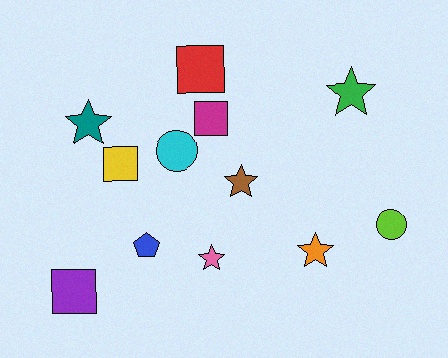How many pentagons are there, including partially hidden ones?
There is 1 pentagon.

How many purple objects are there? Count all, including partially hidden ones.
There is 1 purple object.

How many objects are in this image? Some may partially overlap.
There are 12 objects.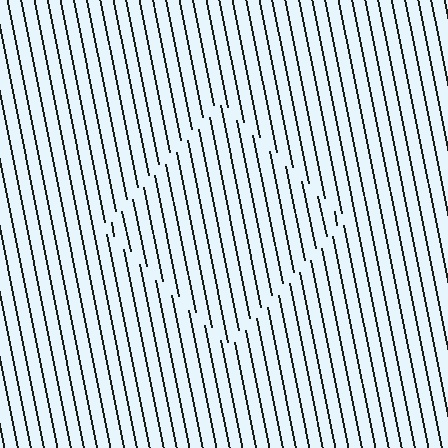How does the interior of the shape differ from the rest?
The interior of the shape contains the same grating, shifted by half a period — the contour is defined by the phase discontinuity where line-ends from the inner and outer gratings abut.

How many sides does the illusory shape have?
4 sides — the line-ends trace a square.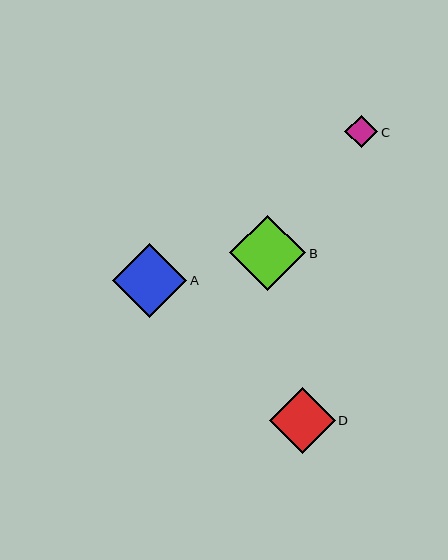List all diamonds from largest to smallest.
From largest to smallest: B, A, D, C.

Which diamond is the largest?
Diamond B is the largest with a size of approximately 76 pixels.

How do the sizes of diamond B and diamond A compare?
Diamond B and diamond A are approximately the same size.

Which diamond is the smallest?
Diamond C is the smallest with a size of approximately 33 pixels.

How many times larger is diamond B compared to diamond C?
Diamond B is approximately 2.3 times the size of diamond C.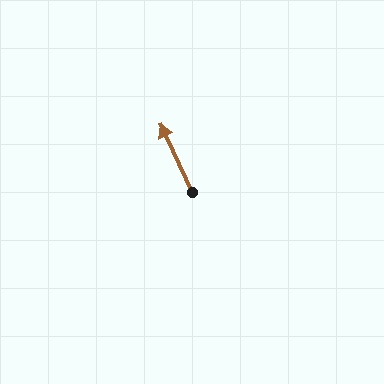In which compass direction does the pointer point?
Northwest.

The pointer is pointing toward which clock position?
Roughly 11 o'clock.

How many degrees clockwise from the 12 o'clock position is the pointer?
Approximately 335 degrees.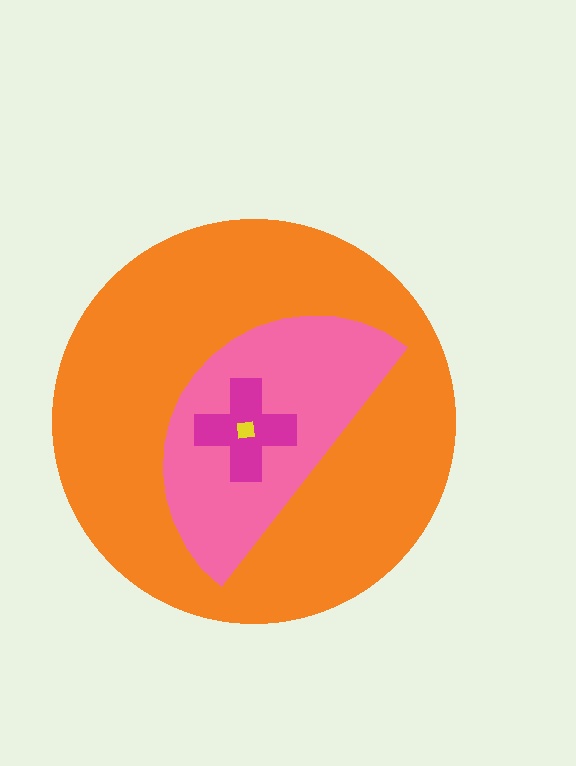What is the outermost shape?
The orange circle.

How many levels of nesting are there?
4.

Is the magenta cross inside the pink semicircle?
Yes.